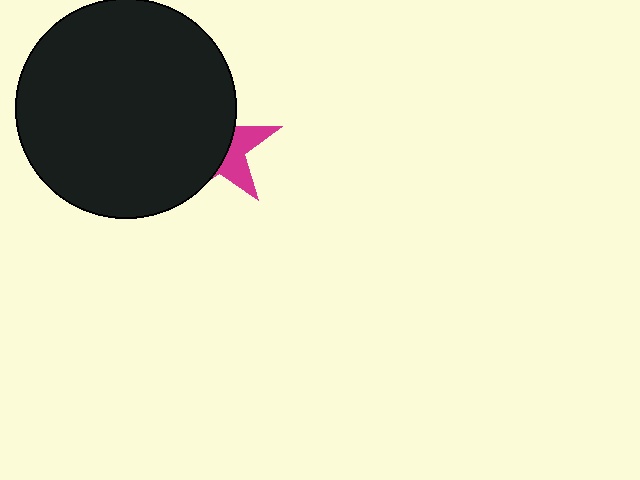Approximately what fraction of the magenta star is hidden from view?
Roughly 64% of the magenta star is hidden behind the black circle.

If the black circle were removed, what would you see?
You would see the complete magenta star.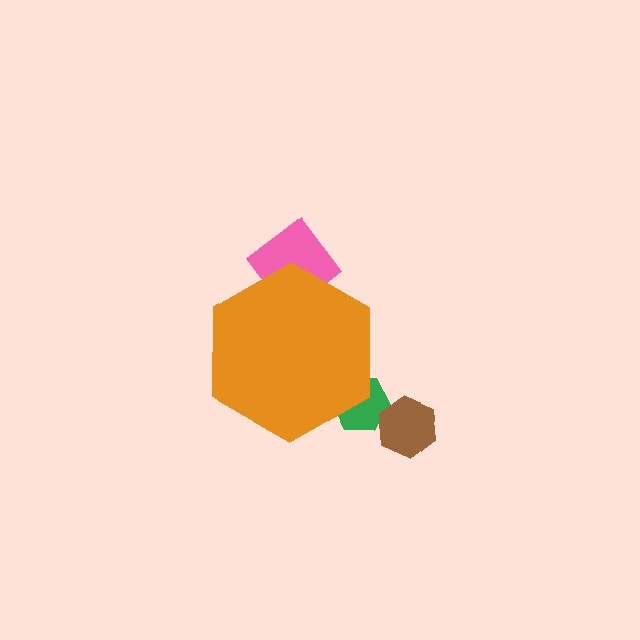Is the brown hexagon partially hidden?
No, the brown hexagon is fully visible.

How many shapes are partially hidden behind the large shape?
2 shapes are partially hidden.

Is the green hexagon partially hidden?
Yes, the green hexagon is partially hidden behind the orange hexagon.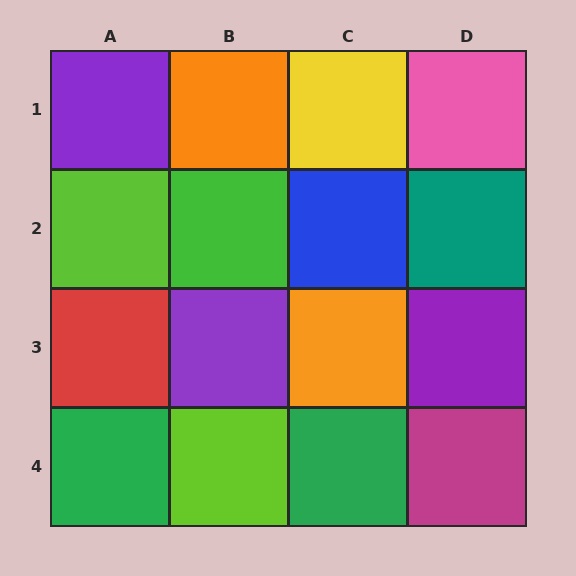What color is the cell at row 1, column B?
Orange.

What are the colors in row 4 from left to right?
Green, lime, green, magenta.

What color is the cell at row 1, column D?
Pink.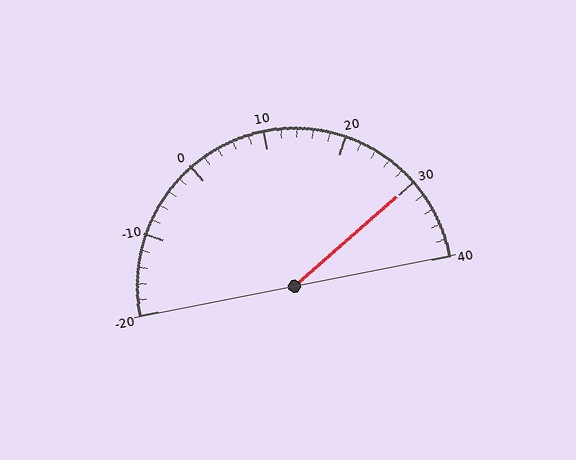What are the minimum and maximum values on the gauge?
The gauge ranges from -20 to 40.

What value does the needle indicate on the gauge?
The needle indicates approximately 30.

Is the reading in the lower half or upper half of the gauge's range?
The reading is in the upper half of the range (-20 to 40).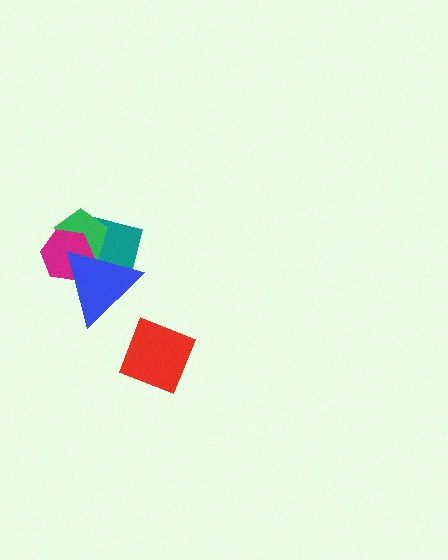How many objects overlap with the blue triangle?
3 objects overlap with the blue triangle.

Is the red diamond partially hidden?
No, no other shape covers it.